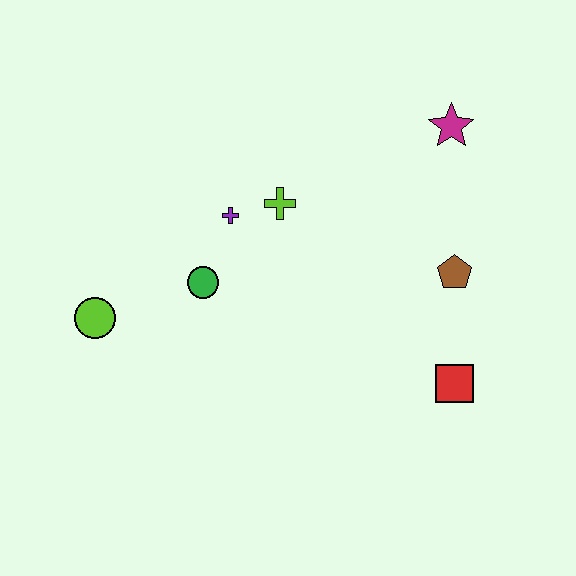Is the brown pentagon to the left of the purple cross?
No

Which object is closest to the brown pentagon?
The red square is closest to the brown pentagon.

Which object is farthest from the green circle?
The magenta star is farthest from the green circle.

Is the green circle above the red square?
Yes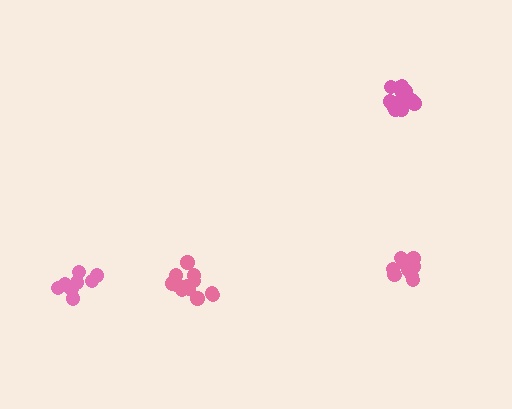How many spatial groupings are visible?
There are 4 spatial groupings.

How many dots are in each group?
Group 1: 10 dots, Group 2: 13 dots, Group 3: 13 dots, Group 4: 8 dots (44 total).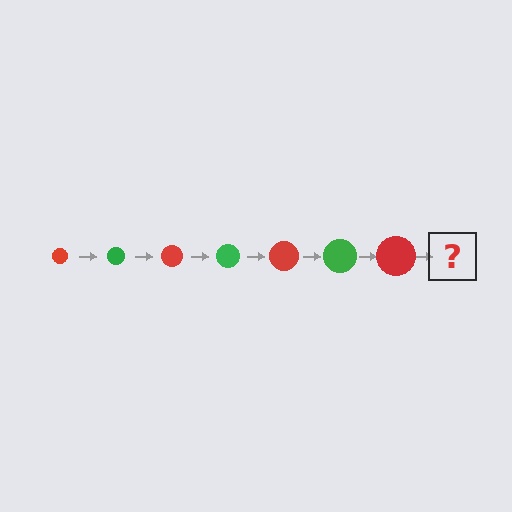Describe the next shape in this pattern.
It should be a green circle, larger than the previous one.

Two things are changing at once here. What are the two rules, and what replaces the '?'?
The two rules are that the circle grows larger each step and the color cycles through red and green. The '?' should be a green circle, larger than the previous one.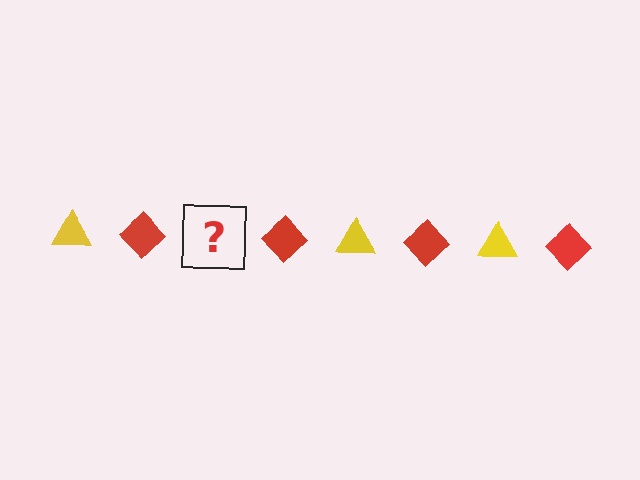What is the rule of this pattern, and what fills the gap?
The rule is that the pattern alternates between yellow triangle and red diamond. The gap should be filled with a yellow triangle.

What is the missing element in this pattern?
The missing element is a yellow triangle.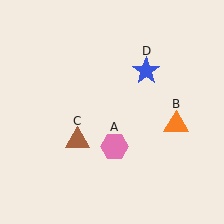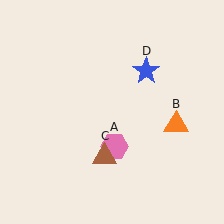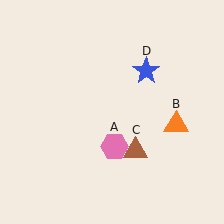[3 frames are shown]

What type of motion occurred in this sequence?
The brown triangle (object C) rotated counterclockwise around the center of the scene.